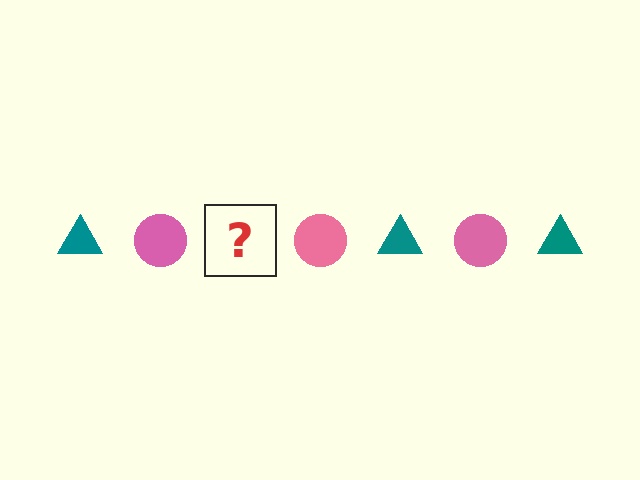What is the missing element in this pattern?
The missing element is a teal triangle.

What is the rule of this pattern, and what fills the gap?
The rule is that the pattern alternates between teal triangle and pink circle. The gap should be filled with a teal triangle.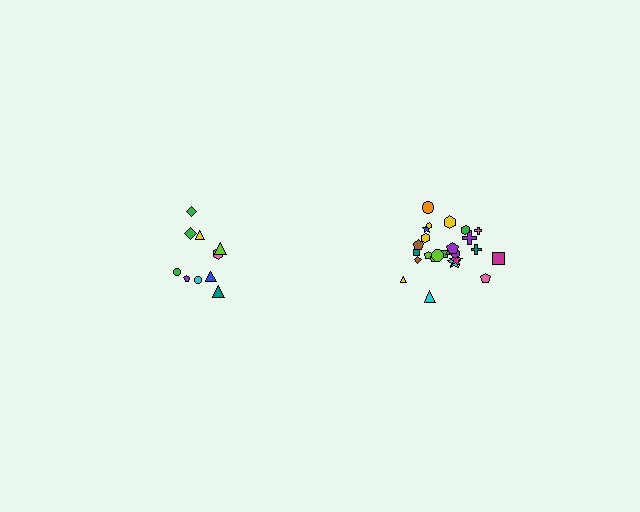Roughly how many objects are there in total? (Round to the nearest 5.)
Roughly 35 objects in total.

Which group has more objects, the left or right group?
The right group.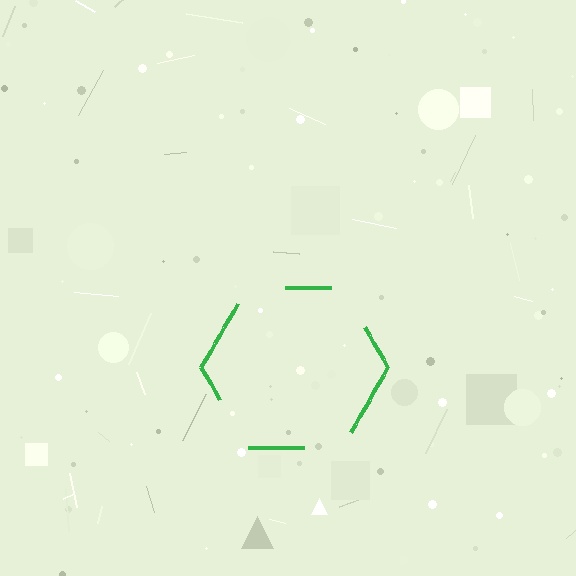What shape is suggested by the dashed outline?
The dashed outline suggests a hexagon.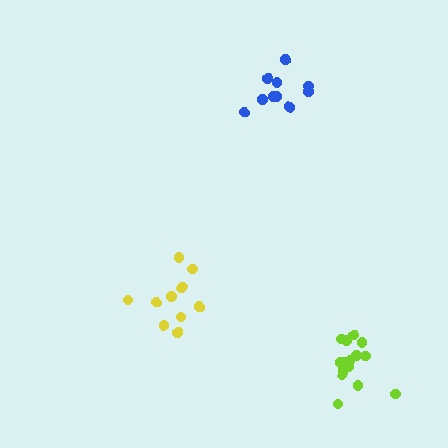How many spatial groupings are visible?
There are 3 spatial groupings.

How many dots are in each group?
Group 1: 15 dots, Group 2: 10 dots, Group 3: 10 dots (35 total).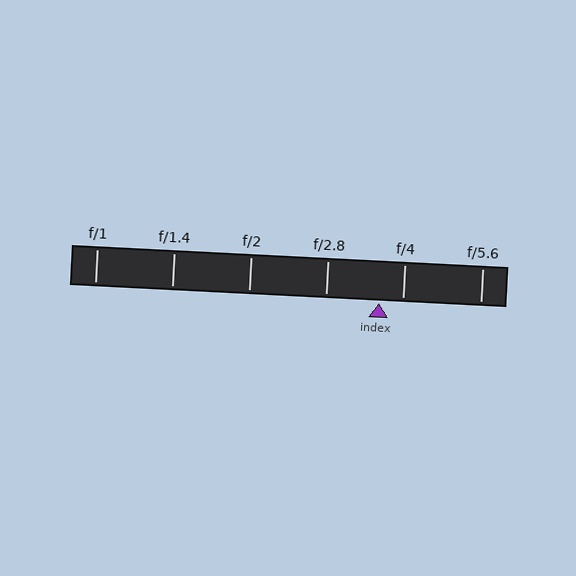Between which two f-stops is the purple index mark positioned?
The index mark is between f/2.8 and f/4.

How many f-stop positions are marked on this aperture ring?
There are 6 f-stop positions marked.